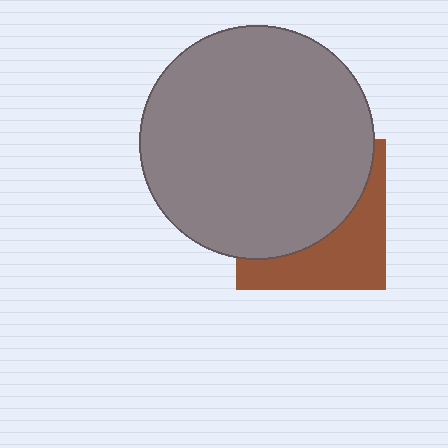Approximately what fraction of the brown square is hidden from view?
Roughly 61% of the brown square is hidden behind the gray circle.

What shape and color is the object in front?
The object in front is a gray circle.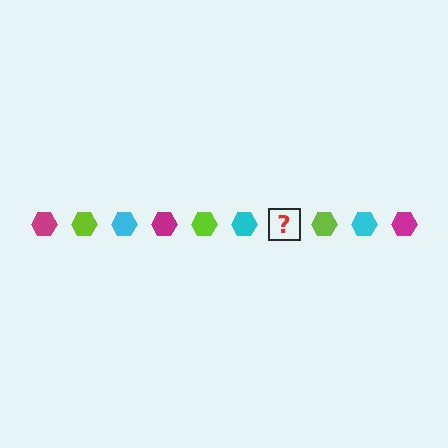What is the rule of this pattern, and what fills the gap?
The rule is that the pattern cycles through magenta, lime, cyan hexagons. The gap should be filled with a magenta hexagon.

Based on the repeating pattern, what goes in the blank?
The blank should be a magenta hexagon.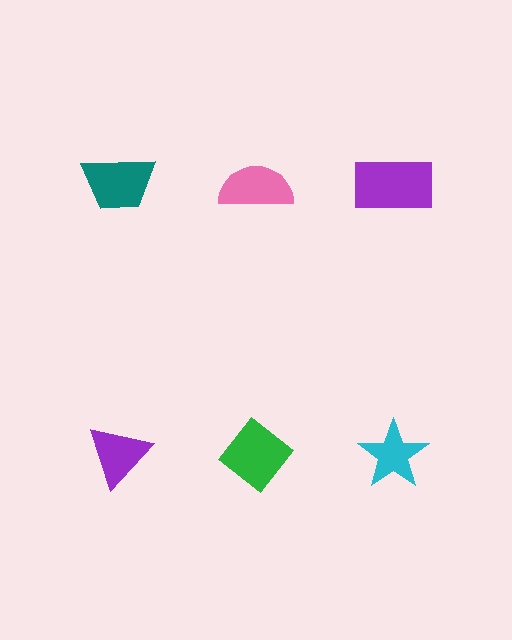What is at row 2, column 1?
A purple triangle.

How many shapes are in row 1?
3 shapes.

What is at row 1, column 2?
A pink semicircle.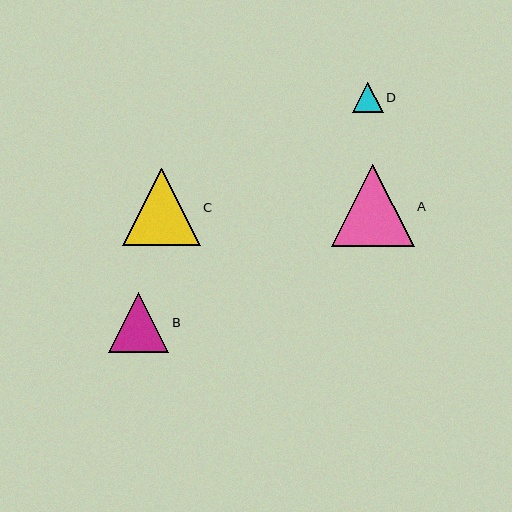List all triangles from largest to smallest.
From largest to smallest: A, C, B, D.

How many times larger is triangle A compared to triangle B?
Triangle A is approximately 1.4 times the size of triangle B.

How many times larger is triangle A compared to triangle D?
Triangle A is approximately 2.7 times the size of triangle D.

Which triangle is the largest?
Triangle A is the largest with a size of approximately 83 pixels.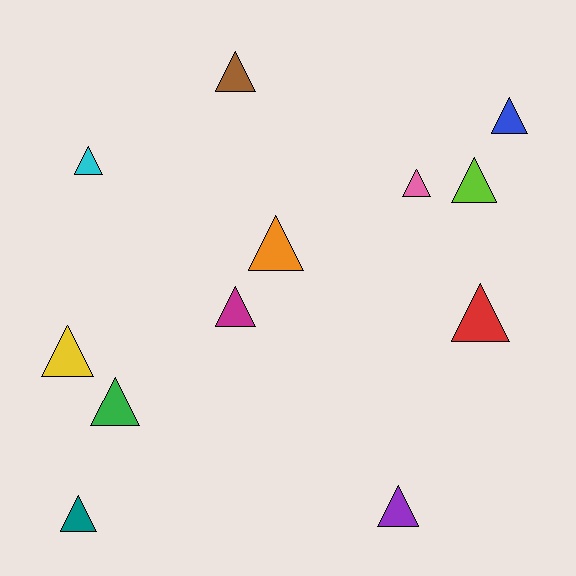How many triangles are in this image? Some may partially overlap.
There are 12 triangles.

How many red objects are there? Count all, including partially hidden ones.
There is 1 red object.